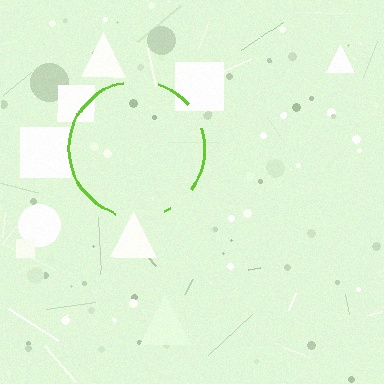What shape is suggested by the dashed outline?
The dashed outline suggests a circle.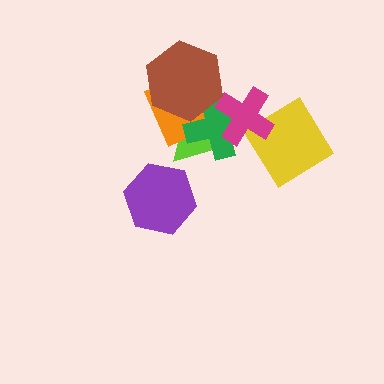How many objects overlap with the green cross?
4 objects overlap with the green cross.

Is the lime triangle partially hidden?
Yes, it is partially covered by another shape.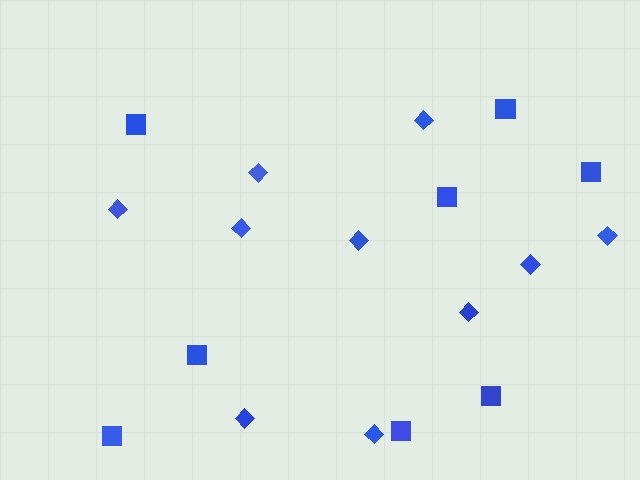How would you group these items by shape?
There are 2 groups: one group of diamonds (10) and one group of squares (8).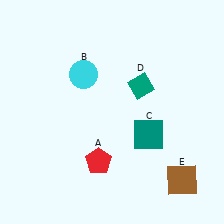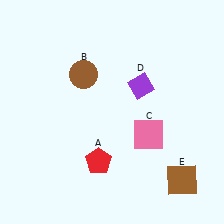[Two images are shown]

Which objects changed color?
B changed from cyan to brown. C changed from teal to pink. D changed from teal to purple.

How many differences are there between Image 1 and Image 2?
There are 3 differences between the two images.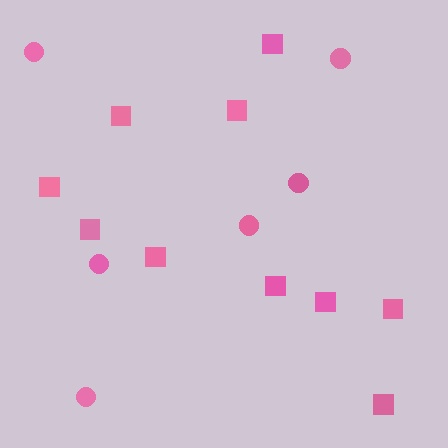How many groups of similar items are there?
There are 2 groups: one group of circles (6) and one group of squares (10).